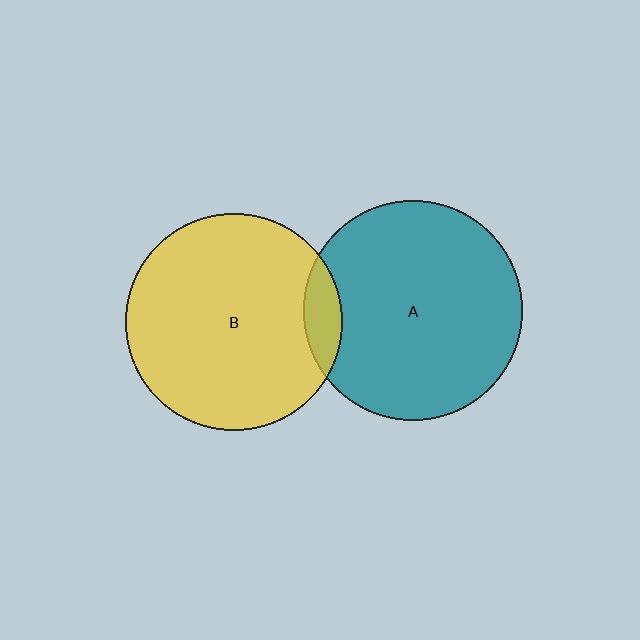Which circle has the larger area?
Circle A (teal).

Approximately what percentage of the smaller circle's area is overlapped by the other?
Approximately 10%.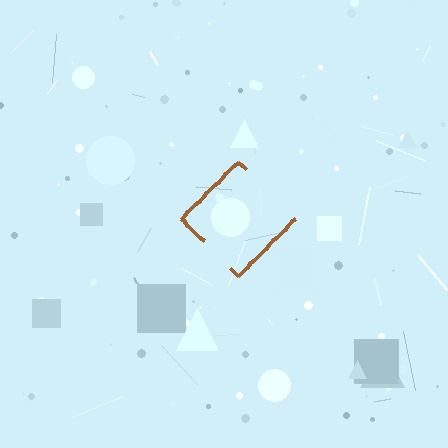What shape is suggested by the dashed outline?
The dashed outline suggests a diamond.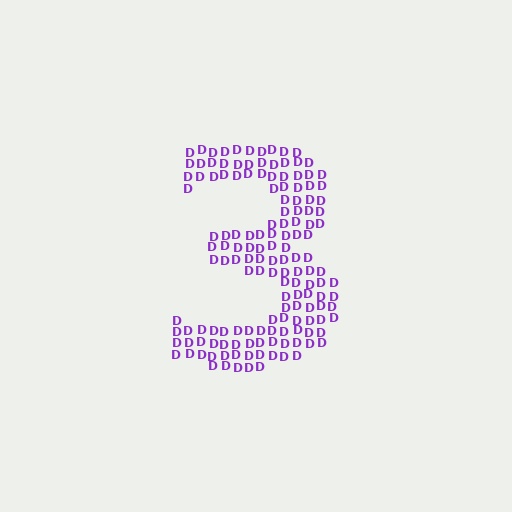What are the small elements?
The small elements are letter D's.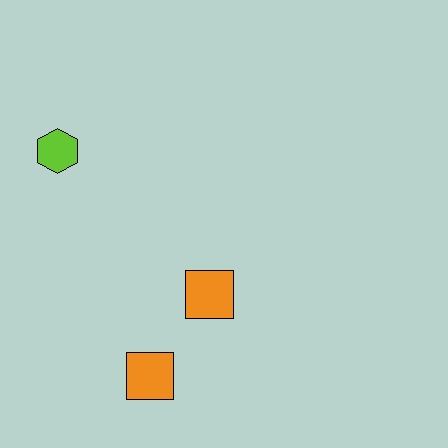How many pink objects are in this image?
There are no pink objects.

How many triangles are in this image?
There are no triangles.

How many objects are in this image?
There are 3 objects.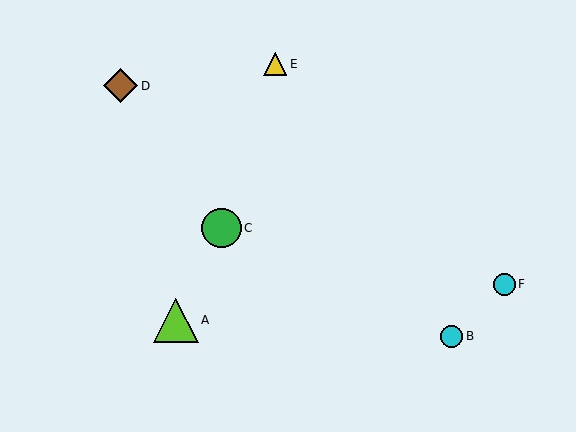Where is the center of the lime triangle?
The center of the lime triangle is at (176, 320).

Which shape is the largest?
The lime triangle (labeled A) is the largest.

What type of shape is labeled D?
Shape D is a brown diamond.